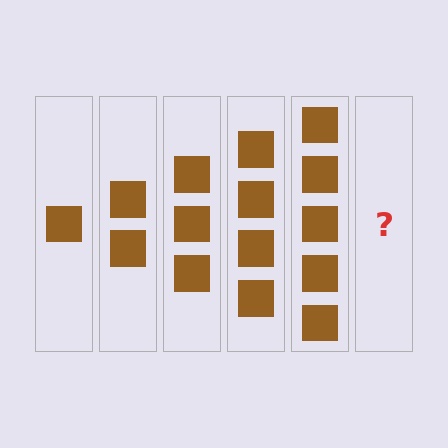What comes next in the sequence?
The next element should be 6 squares.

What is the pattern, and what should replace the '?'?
The pattern is that each step adds one more square. The '?' should be 6 squares.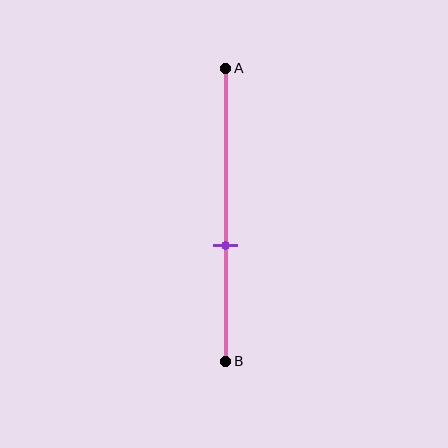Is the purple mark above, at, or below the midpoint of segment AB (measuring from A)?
The purple mark is below the midpoint of segment AB.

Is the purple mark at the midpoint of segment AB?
No, the mark is at about 60% from A, not at the 50% midpoint.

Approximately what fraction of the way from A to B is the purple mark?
The purple mark is approximately 60% of the way from A to B.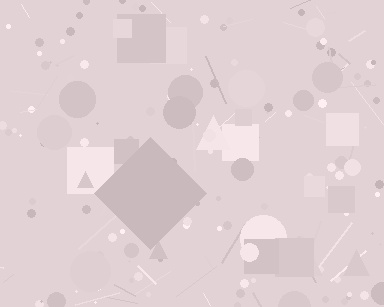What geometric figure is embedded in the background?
A diamond is embedded in the background.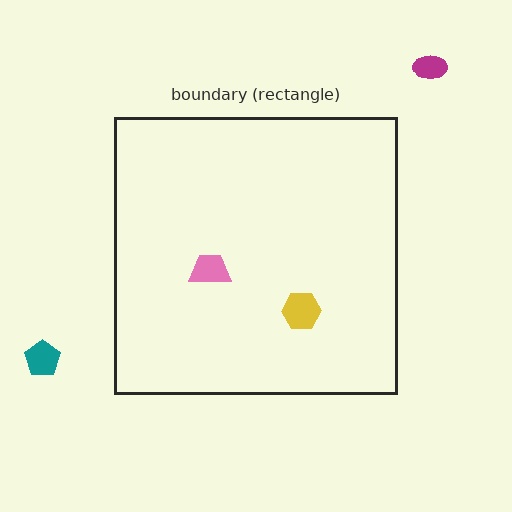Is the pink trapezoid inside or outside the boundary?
Inside.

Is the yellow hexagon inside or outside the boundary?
Inside.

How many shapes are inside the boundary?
2 inside, 2 outside.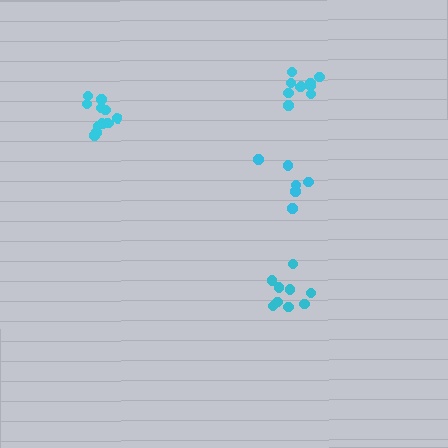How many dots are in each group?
Group 1: 10 dots, Group 2: 9 dots, Group 3: 11 dots, Group 4: 6 dots (36 total).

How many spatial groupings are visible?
There are 4 spatial groupings.